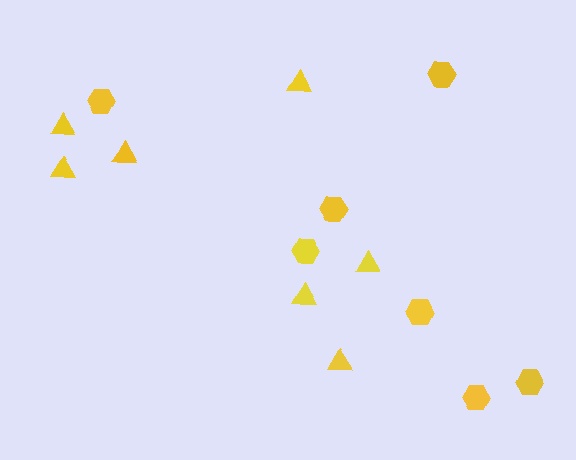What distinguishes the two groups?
There are 2 groups: one group of triangles (7) and one group of hexagons (7).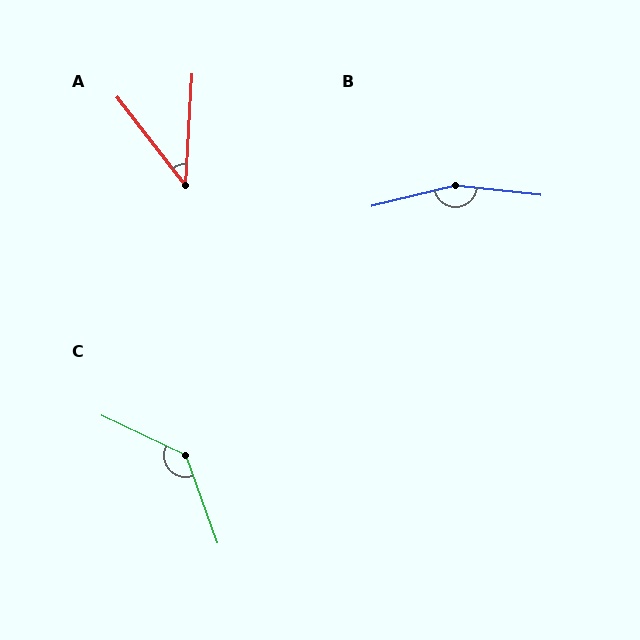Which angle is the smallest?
A, at approximately 41 degrees.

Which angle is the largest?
B, at approximately 160 degrees.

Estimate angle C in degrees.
Approximately 135 degrees.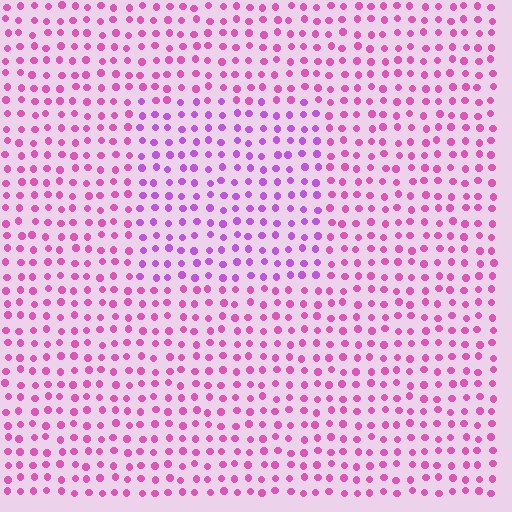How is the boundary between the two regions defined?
The boundary is defined purely by a slight shift in hue (about 30 degrees). Spacing, size, and orientation are identical on both sides.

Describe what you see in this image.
The image is filled with small pink elements in a uniform arrangement. A rectangle-shaped region is visible where the elements are tinted to a slightly different hue, forming a subtle color boundary.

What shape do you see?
I see a rectangle.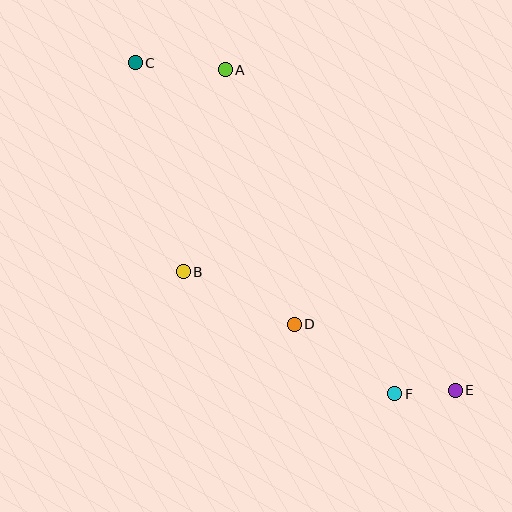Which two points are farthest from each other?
Points C and E are farthest from each other.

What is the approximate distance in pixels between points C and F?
The distance between C and F is approximately 421 pixels.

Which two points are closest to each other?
Points E and F are closest to each other.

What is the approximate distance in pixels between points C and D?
The distance between C and D is approximately 306 pixels.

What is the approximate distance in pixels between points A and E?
The distance between A and E is approximately 394 pixels.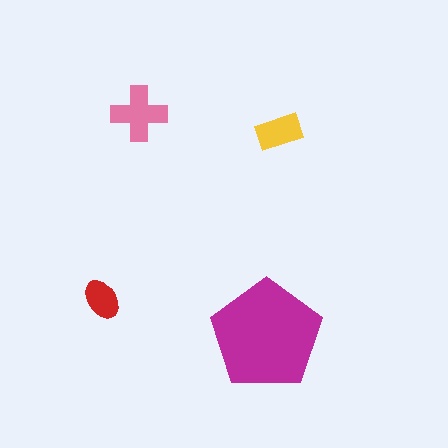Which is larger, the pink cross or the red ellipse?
The pink cross.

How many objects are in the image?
There are 4 objects in the image.